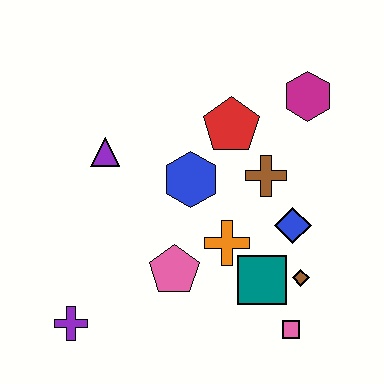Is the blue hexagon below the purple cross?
No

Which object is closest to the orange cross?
The teal square is closest to the orange cross.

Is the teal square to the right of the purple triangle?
Yes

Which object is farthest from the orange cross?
The purple cross is farthest from the orange cross.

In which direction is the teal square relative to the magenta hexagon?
The teal square is below the magenta hexagon.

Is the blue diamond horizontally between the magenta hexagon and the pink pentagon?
Yes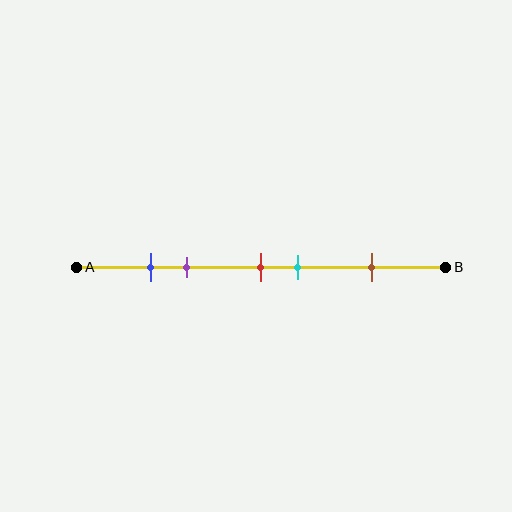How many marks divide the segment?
There are 5 marks dividing the segment.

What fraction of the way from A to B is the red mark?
The red mark is approximately 50% (0.5) of the way from A to B.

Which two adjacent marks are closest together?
The blue and purple marks are the closest adjacent pair.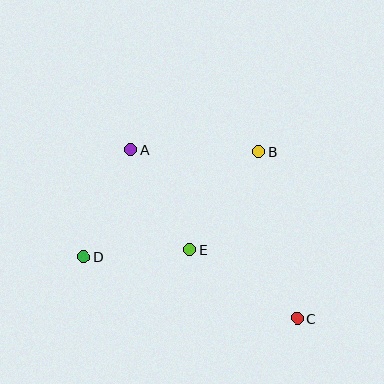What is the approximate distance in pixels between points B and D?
The distance between B and D is approximately 204 pixels.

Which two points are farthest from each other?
Points A and C are farthest from each other.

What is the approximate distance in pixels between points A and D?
The distance between A and D is approximately 116 pixels.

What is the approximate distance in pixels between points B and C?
The distance between B and C is approximately 171 pixels.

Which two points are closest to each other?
Points D and E are closest to each other.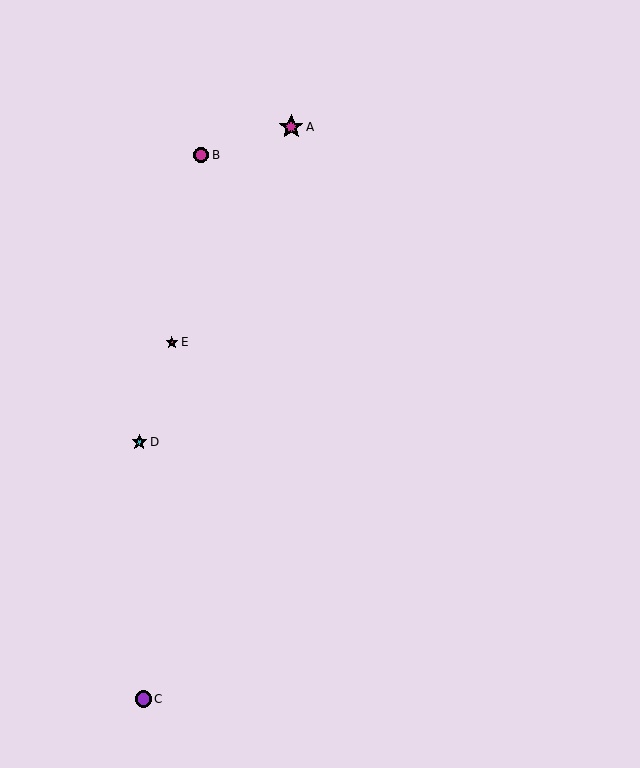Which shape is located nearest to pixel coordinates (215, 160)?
The magenta circle (labeled B) at (201, 155) is nearest to that location.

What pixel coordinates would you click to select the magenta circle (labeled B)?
Click at (201, 155) to select the magenta circle B.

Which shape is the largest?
The magenta star (labeled A) is the largest.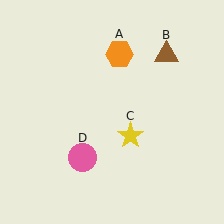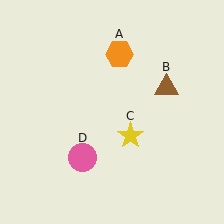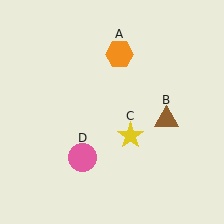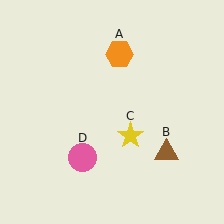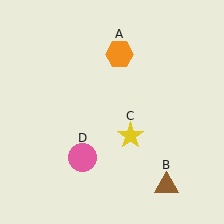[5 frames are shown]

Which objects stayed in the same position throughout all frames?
Orange hexagon (object A) and yellow star (object C) and pink circle (object D) remained stationary.